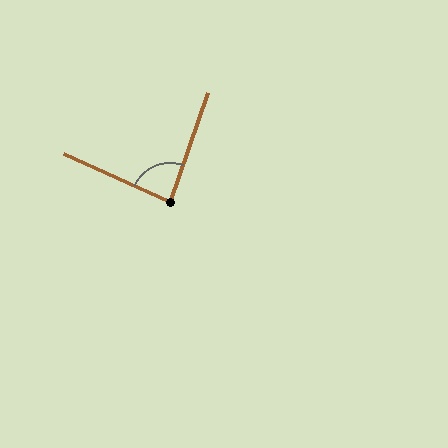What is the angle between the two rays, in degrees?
Approximately 85 degrees.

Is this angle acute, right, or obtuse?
It is approximately a right angle.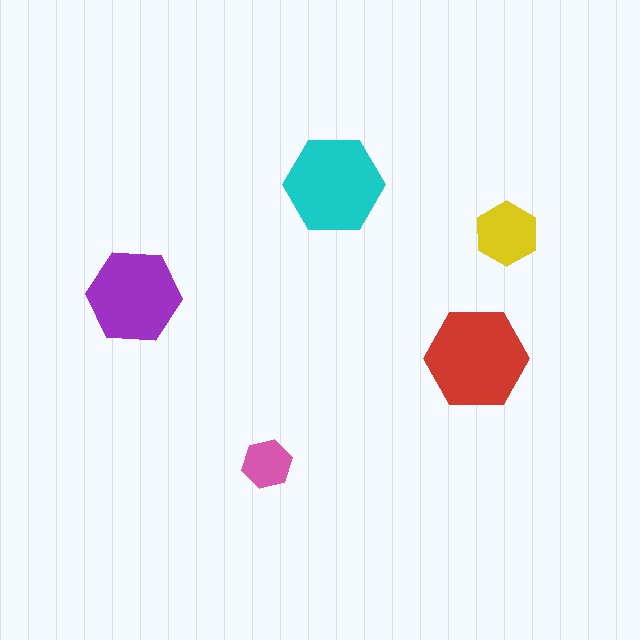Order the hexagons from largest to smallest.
the red one, the cyan one, the purple one, the yellow one, the pink one.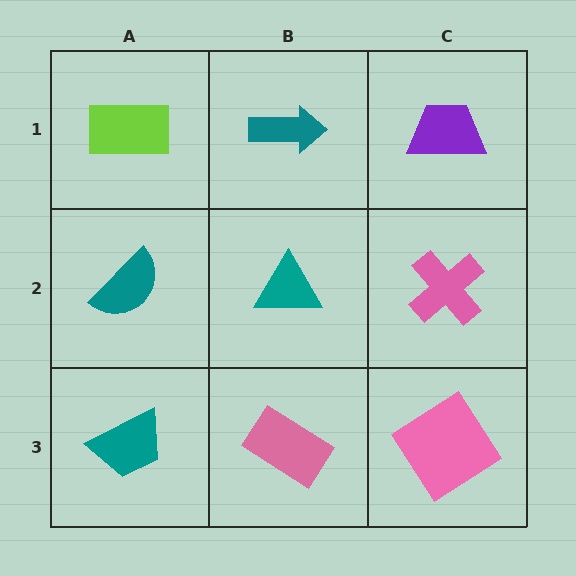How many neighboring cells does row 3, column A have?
2.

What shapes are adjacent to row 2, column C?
A purple trapezoid (row 1, column C), a pink diamond (row 3, column C), a teal triangle (row 2, column B).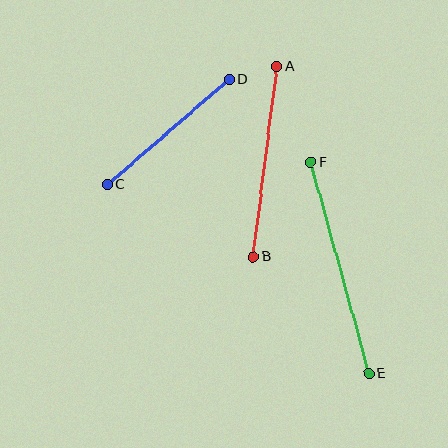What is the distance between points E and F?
The distance is approximately 219 pixels.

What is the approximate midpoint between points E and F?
The midpoint is at approximately (340, 268) pixels.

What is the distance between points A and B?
The distance is approximately 192 pixels.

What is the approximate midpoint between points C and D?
The midpoint is at approximately (168, 132) pixels.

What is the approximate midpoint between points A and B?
The midpoint is at approximately (265, 162) pixels.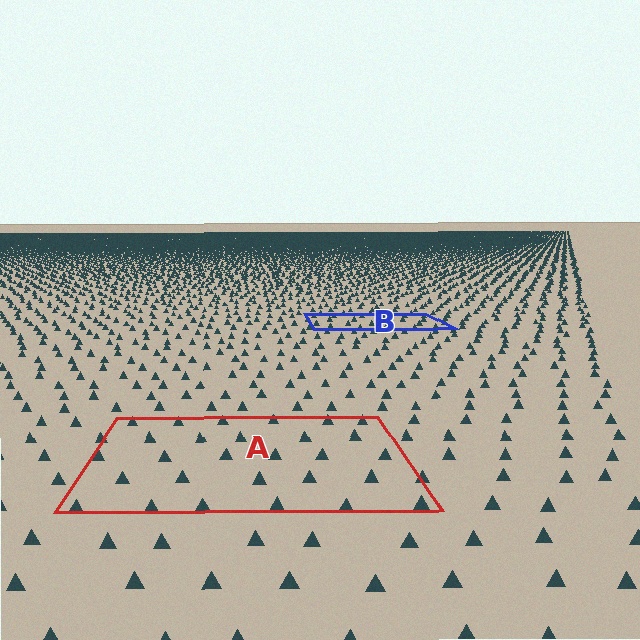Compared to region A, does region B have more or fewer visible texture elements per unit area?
Region B has more texture elements per unit area — they are packed more densely because it is farther away.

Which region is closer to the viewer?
Region A is closer. The texture elements there are larger and more spread out.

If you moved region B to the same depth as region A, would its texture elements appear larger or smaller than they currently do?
They would appear larger. At a closer depth, the same texture elements are projected at a bigger on-screen size.